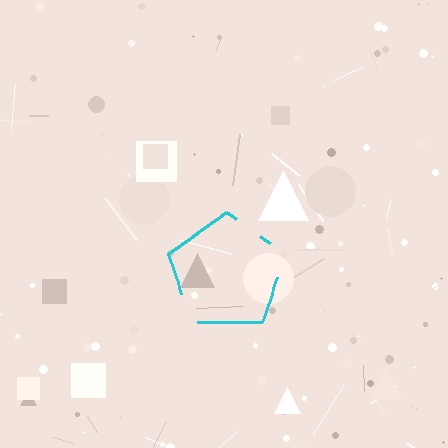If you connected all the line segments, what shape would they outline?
They would outline a pentagon.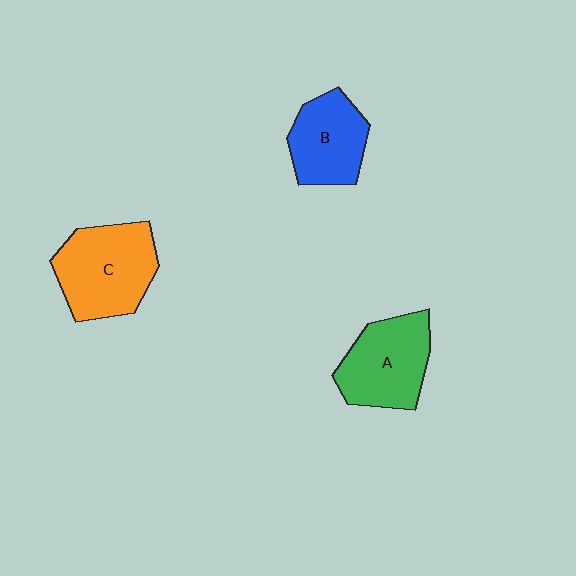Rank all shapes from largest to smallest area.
From largest to smallest: C (orange), A (green), B (blue).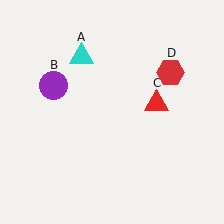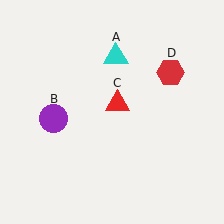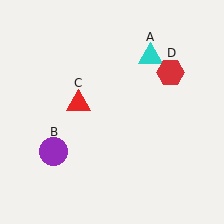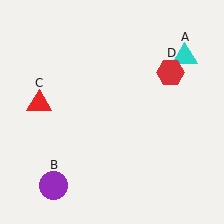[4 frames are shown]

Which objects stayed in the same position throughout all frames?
Red hexagon (object D) remained stationary.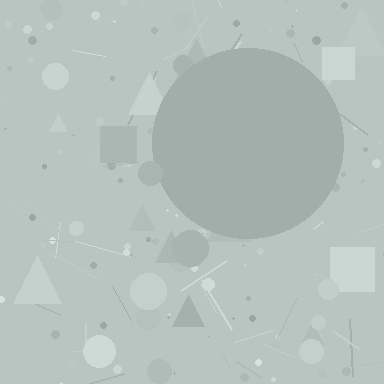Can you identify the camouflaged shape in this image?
The camouflaged shape is a circle.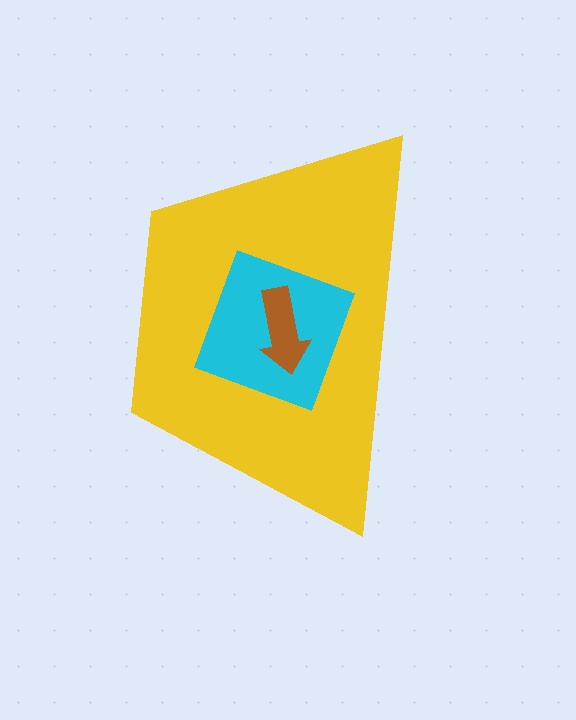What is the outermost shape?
The yellow trapezoid.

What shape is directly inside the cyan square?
The brown arrow.